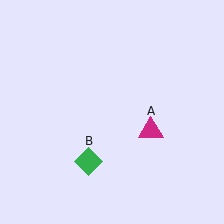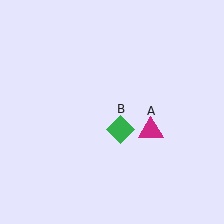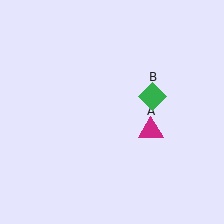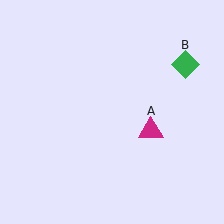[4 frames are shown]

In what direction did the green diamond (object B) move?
The green diamond (object B) moved up and to the right.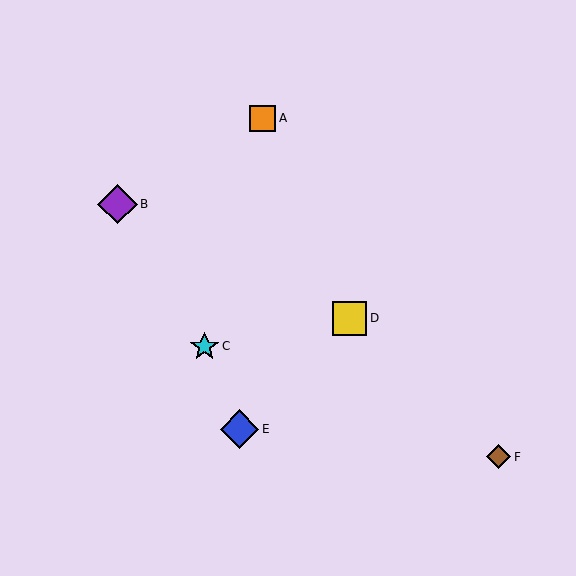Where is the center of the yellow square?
The center of the yellow square is at (350, 318).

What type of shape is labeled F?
Shape F is a brown diamond.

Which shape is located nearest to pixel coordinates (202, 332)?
The cyan star (labeled C) at (204, 346) is nearest to that location.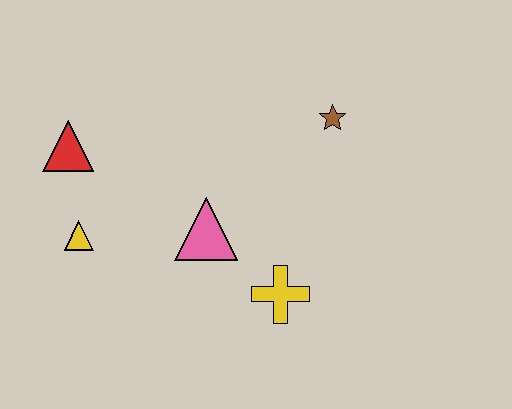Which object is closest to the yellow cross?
The pink triangle is closest to the yellow cross.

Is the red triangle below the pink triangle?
No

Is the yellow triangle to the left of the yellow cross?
Yes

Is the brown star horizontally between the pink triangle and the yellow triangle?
No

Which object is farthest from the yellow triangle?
The brown star is farthest from the yellow triangle.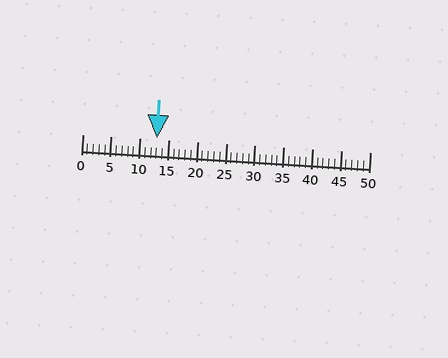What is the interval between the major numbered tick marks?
The major tick marks are spaced 5 units apart.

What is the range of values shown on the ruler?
The ruler shows values from 0 to 50.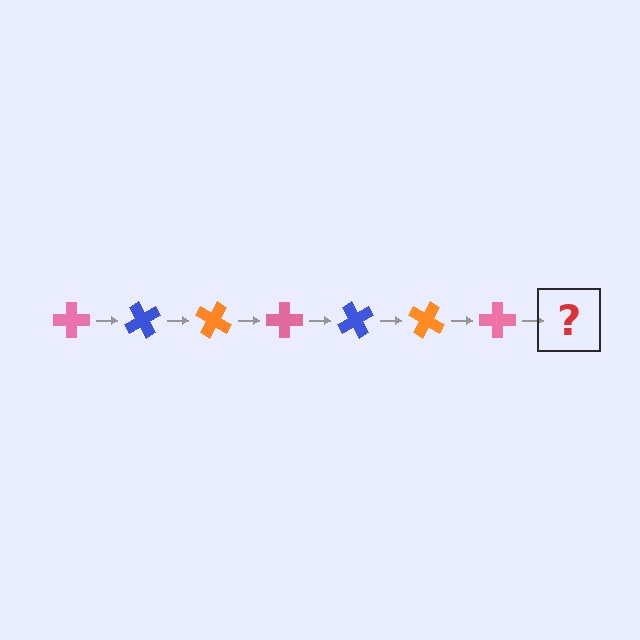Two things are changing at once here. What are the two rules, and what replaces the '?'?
The two rules are that it rotates 60 degrees each step and the color cycles through pink, blue, and orange. The '?' should be a blue cross, rotated 420 degrees from the start.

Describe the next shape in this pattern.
It should be a blue cross, rotated 420 degrees from the start.